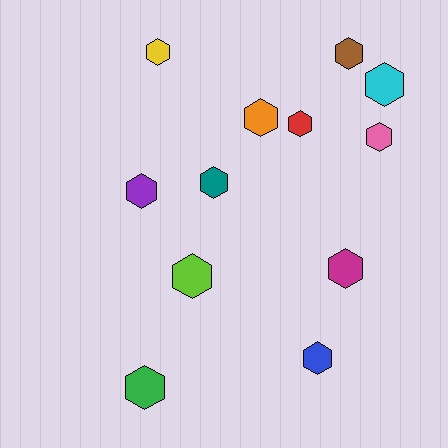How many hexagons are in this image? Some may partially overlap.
There are 12 hexagons.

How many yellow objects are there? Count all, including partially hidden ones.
There is 1 yellow object.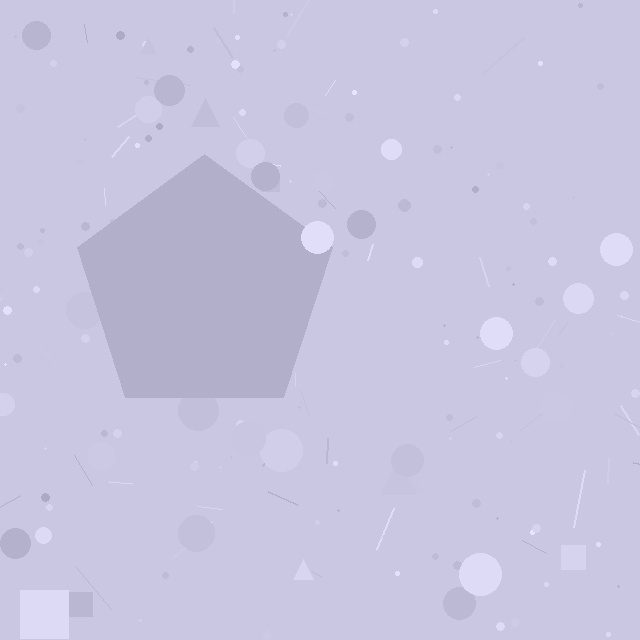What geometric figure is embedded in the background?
A pentagon is embedded in the background.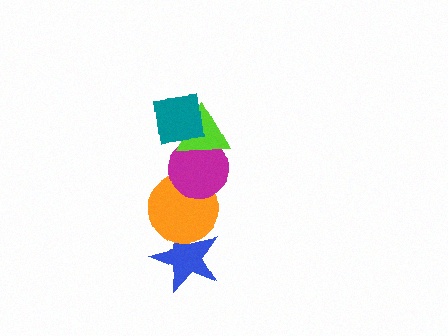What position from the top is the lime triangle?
The lime triangle is 2nd from the top.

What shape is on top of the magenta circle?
The lime triangle is on top of the magenta circle.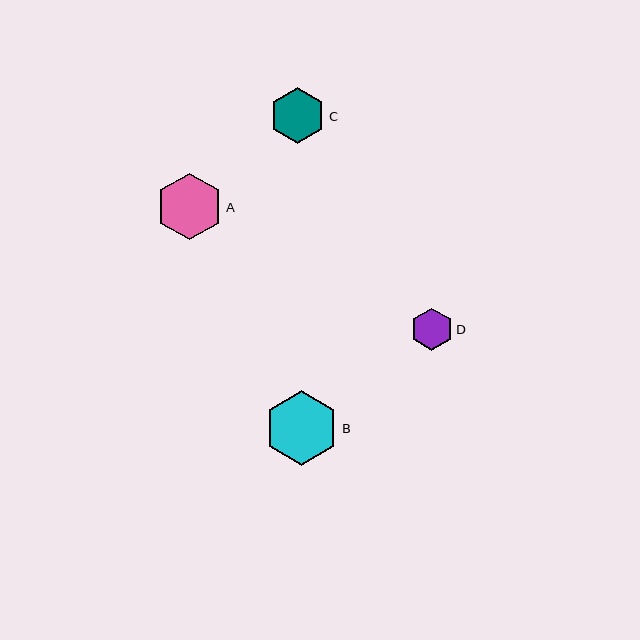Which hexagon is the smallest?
Hexagon D is the smallest with a size of approximately 42 pixels.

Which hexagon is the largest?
Hexagon B is the largest with a size of approximately 75 pixels.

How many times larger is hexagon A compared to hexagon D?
Hexagon A is approximately 1.6 times the size of hexagon D.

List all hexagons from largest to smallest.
From largest to smallest: B, A, C, D.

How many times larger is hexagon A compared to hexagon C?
Hexagon A is approximately 1.2 times the size of hexagon C.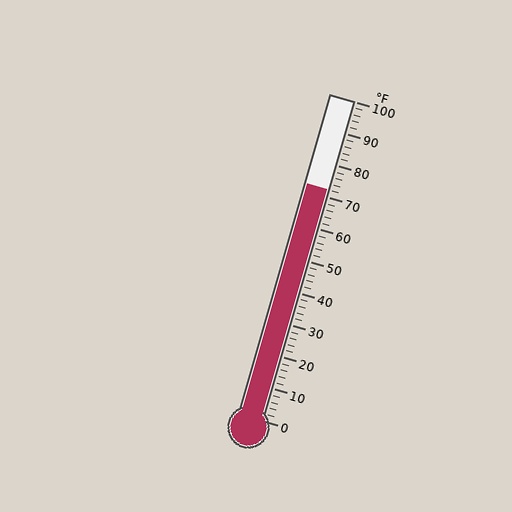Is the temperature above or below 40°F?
The temperature is above 40°F.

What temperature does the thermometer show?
The thermometer shows approximately 72°F.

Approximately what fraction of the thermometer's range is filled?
The thermometer is filled to approximately 70% of its range.